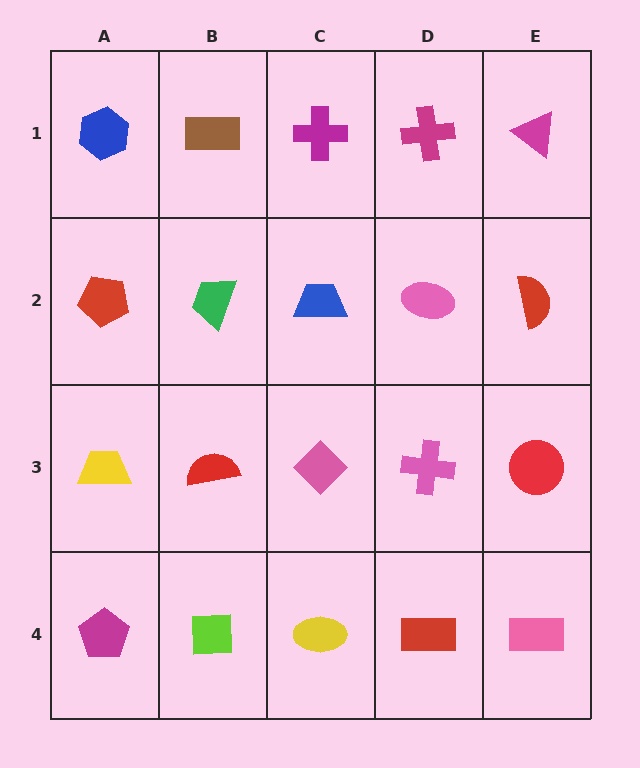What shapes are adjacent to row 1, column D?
A pink ellipse (row 2, column D), a magenta cross (row 1, column C), a magenta triangle (row 1, column E).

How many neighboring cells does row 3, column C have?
4.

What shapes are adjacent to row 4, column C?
A pink diamond (row 3, column C), a lime square (row 4, column B), a red rectangle (row 4, column D).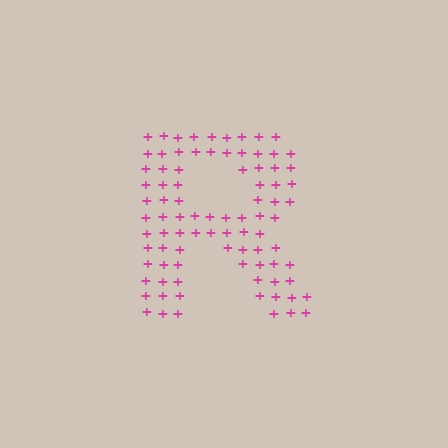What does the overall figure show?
The overall figure shows the letter R.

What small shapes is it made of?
It is made of small plus signs.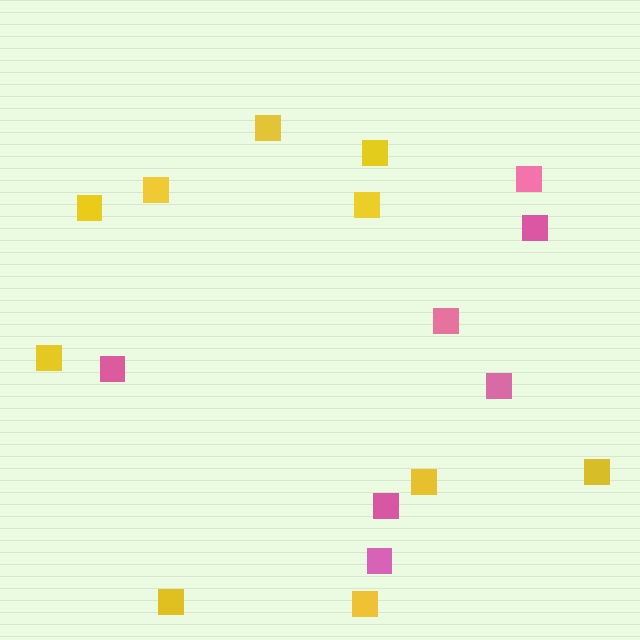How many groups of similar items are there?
There are 2 groups: one group of pink squares (7) and one group of yellow squares (10).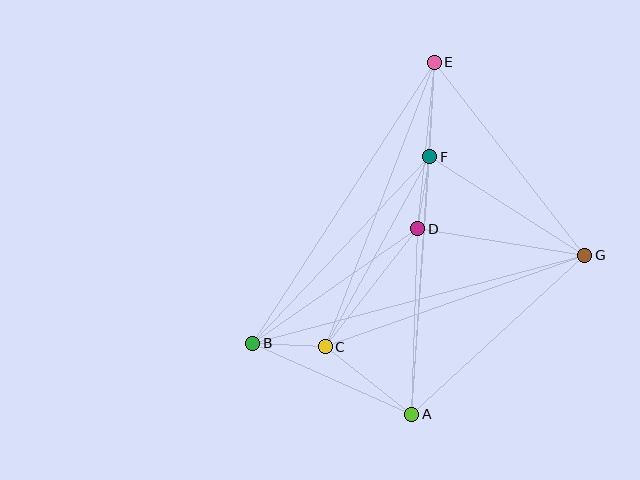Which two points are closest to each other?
Points B and C are closest to each other.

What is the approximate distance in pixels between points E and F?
The distance between E and F is approximately 95 pixels.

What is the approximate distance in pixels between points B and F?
The distance between B and F is approximately 257 pixels.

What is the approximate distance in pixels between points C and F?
The distance between C and F is approximately 217 pixels.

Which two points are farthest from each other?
Points A and E are farthest from each other.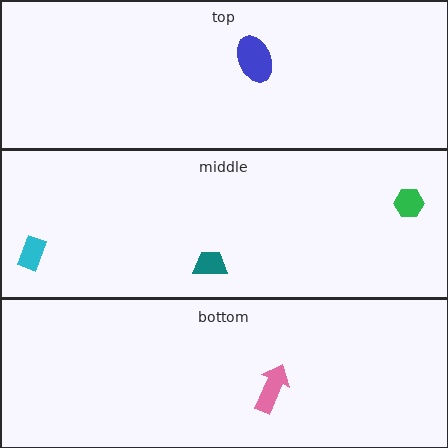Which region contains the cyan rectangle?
The middle region.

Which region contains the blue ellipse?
The top region.